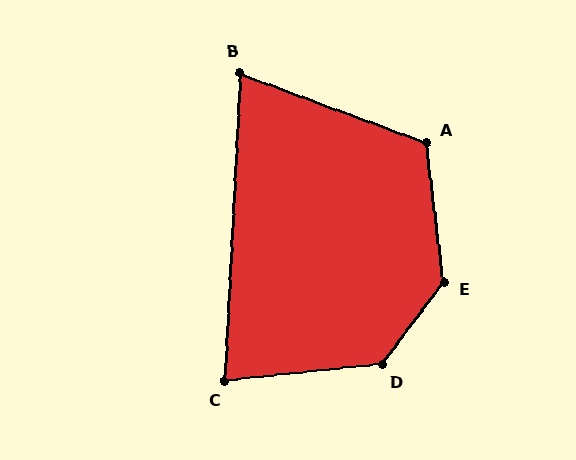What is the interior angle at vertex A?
Approximately 117 degrees (obtuse).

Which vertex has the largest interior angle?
E, at approximately 137 degrees.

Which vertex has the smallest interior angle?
B, at approximately 73 degrees.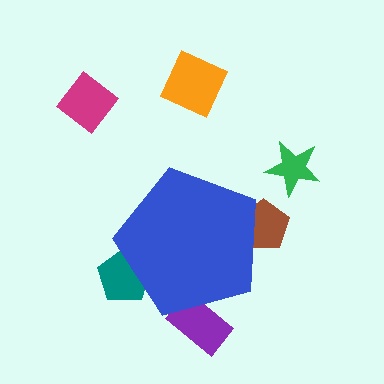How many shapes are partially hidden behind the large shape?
3 shapes are partially hidden.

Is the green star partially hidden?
No, the green star is fully visible.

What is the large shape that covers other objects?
A blue pentagon.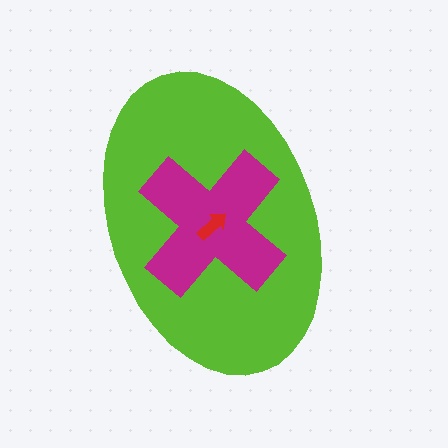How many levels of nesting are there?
3.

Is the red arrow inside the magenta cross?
Yes.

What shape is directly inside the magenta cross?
The red arrow.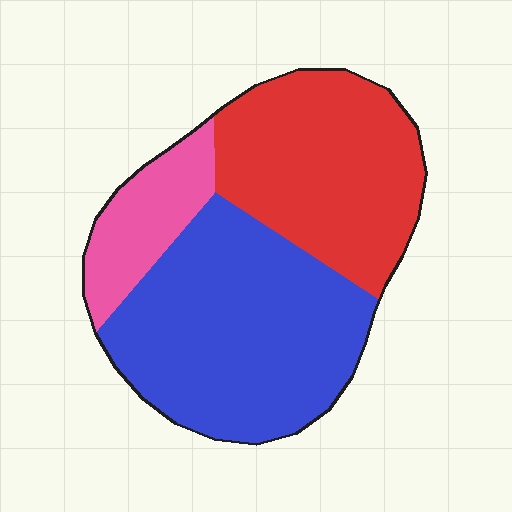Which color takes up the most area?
Blue, at roughly 50%.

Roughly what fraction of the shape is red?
Red covers roughly 35% of the shape.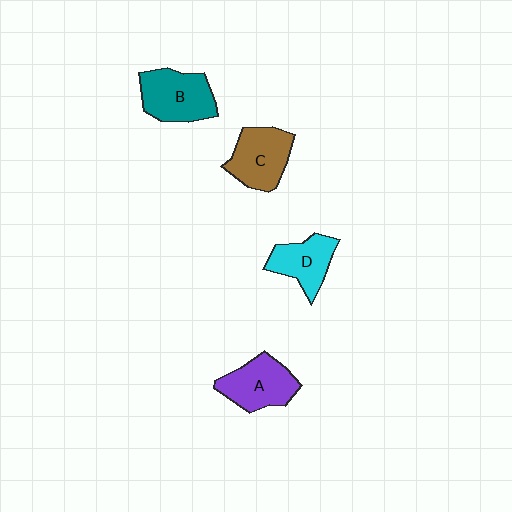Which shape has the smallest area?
Shape D (cyan).